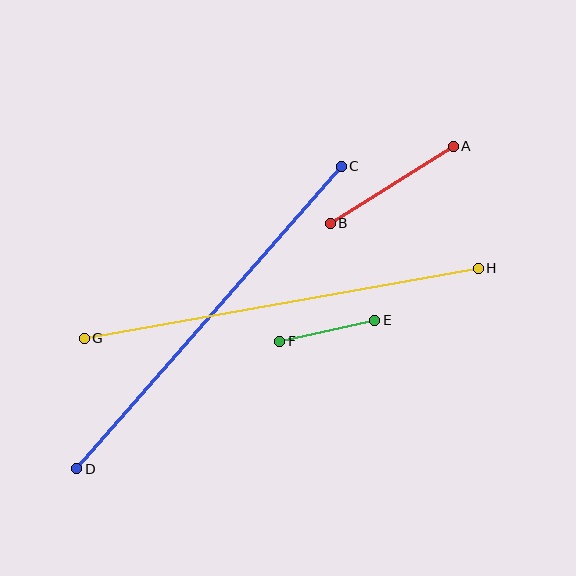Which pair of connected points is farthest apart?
Points C and D are farthest apart.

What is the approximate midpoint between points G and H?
The midpoint is at approximately (281, 303) pixels.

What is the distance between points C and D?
The distance is approximately 402 pixels.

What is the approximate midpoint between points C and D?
The midpoint is at approximately (209, 317) pixels.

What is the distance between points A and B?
The distance is approximately 145 pixels.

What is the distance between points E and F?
The distance is approximately 97 pixels.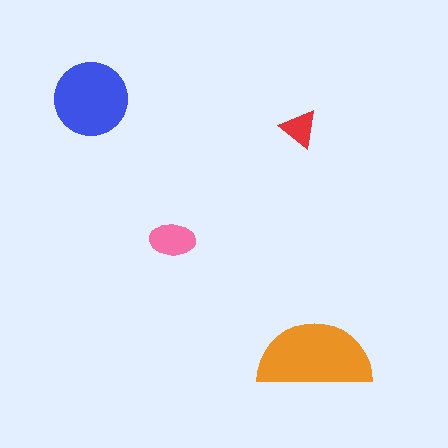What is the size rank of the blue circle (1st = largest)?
2nd.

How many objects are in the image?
There are 4 objects in the image.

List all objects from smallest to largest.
The red triangle, the pink ellipse, the blue circle, the orange semicircle.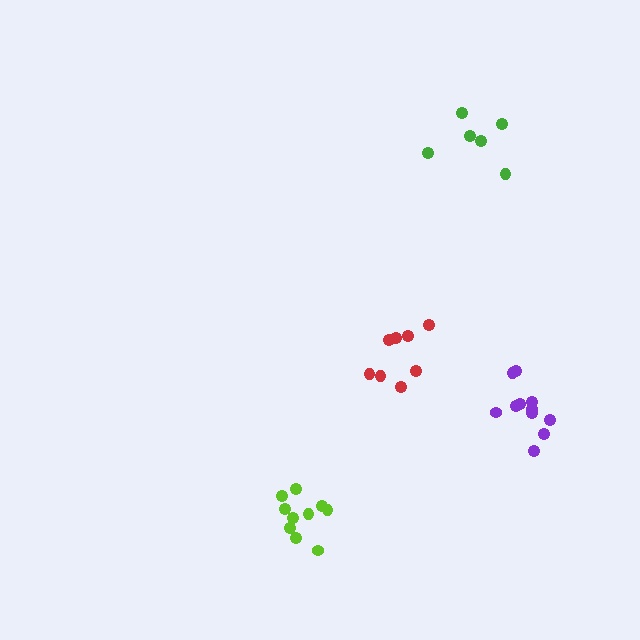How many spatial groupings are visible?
There are 4 spatial groupings.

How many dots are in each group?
Group 1: 10 dots, Group 2: 6 dots, Group 3: 11 dots, Group 4: 8 dots (35 total).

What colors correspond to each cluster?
The clusters are colored: lime, green, purple, red.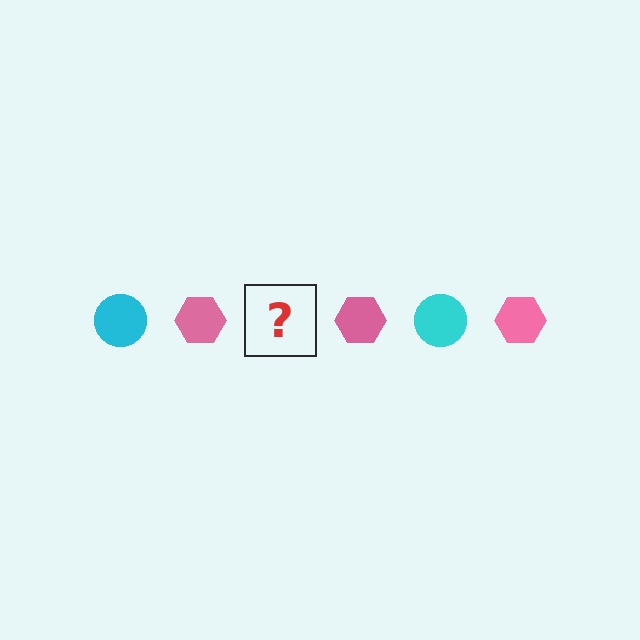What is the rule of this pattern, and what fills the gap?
The rule is that the pattern alternates between cyan circle and pink hexagon. The gap should be filled with a cyan circle.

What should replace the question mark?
The question mark should be replaced with a cyan circle.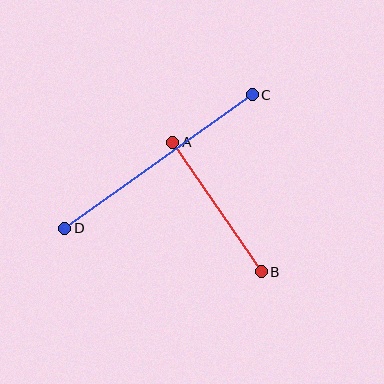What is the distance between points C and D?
The distance is approximately 231 pixels.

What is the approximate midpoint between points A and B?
The midpoint is at approximately (217, 207) pixels.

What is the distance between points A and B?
The distance is approximately 157 pixels.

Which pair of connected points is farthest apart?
Points C and D are farthest apart.